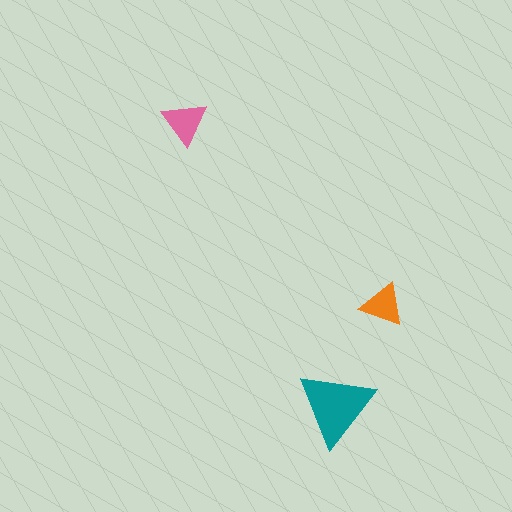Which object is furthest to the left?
The pink triangle is leftmost.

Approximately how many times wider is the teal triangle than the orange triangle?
About 2 times wider.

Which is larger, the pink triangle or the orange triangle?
The pink one.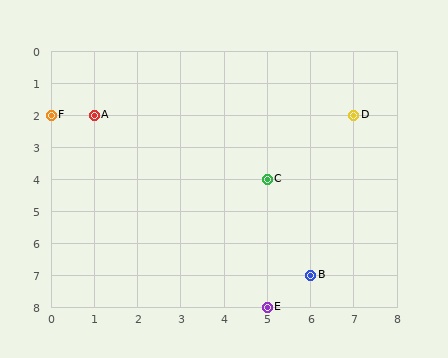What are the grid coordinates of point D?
Point D is at grid coordinates (7, 2).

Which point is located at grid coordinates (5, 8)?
Point E is at (5, 8).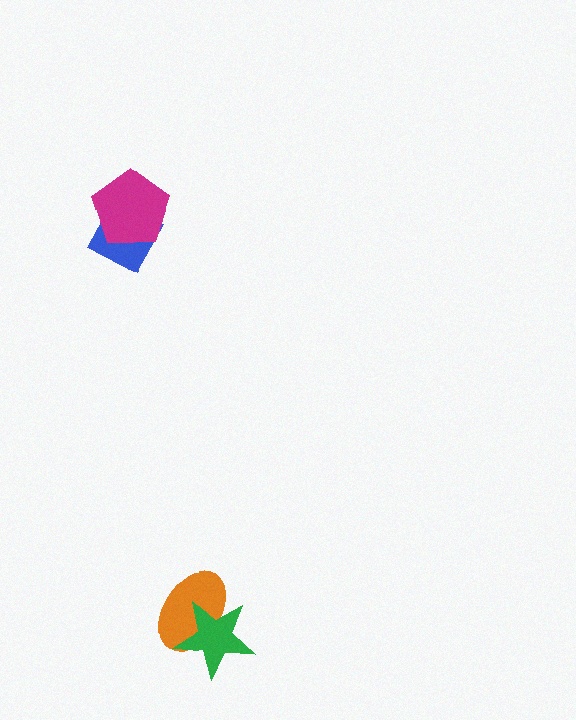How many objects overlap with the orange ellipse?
1 object overlaps with the orange ellipse.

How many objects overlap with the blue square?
1 object overlaps with the blue square.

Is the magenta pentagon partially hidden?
No, no other shape covers it.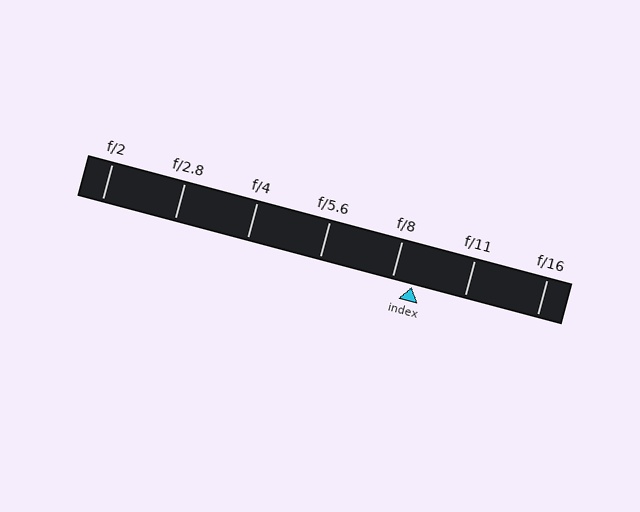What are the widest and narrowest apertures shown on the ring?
The widest aperture shown is f/2 and the narrowest is f/16.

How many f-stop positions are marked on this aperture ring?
There are 7 f-stop positions marked.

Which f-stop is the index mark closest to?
The index mark is closest to f/8.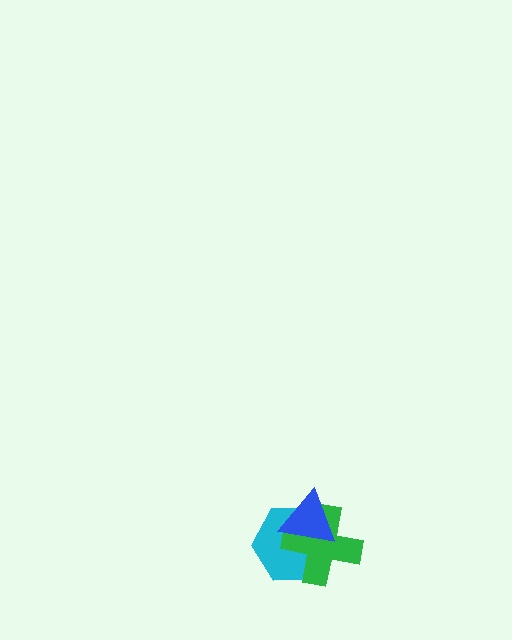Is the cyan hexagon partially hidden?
Yes, it is partially covered by another shape.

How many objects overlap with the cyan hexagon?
2 objects overlap with the cyan hexagon.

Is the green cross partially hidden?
Yes, it is partially covered by another shape.